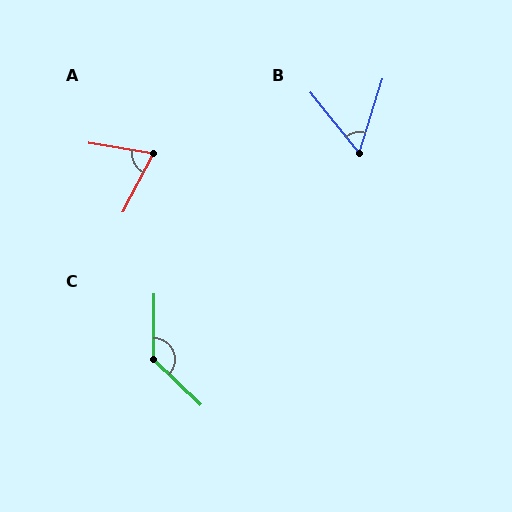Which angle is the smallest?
B, at approximately 56 degrees.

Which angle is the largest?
C, at approximately 134 degrees.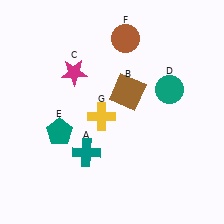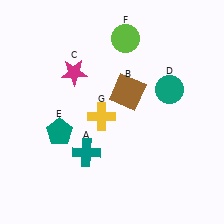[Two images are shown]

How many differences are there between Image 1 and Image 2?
There is 1 difference between the two images.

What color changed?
The circle (F) changed from brown in Image 1 to lime in Image 2.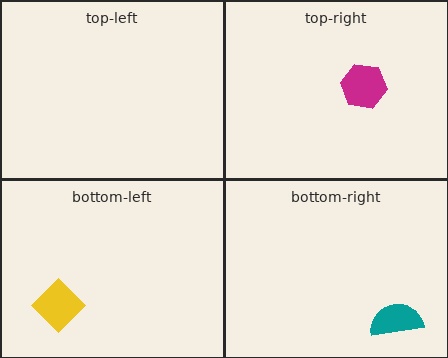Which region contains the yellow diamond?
The bottom-left region.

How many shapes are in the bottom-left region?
1.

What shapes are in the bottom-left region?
The yellow diamond.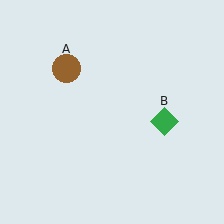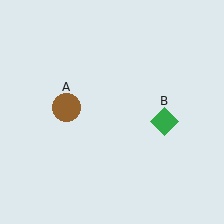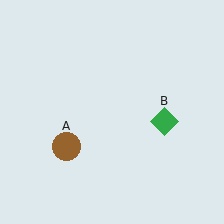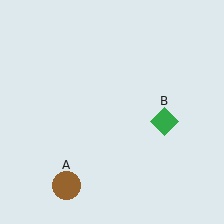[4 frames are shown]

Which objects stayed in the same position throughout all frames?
Green diamond (object B) remained stationary.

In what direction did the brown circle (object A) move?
The brown circle (object A) moved down.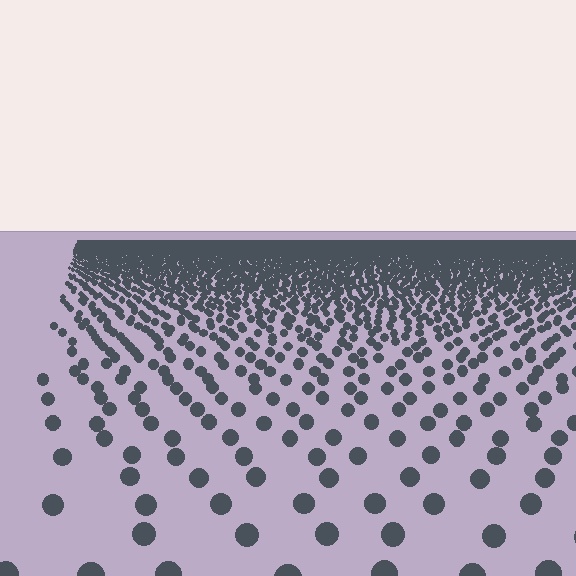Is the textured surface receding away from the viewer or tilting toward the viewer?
The surface is receding away from the viewer. Texture elements get smaller and denser toward the top.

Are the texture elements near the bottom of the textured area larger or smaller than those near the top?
Larger. Near the bottom, elements are closer to the viewer and appear at a bigger on-screen size.